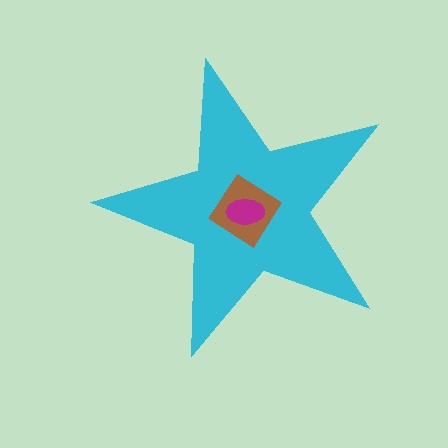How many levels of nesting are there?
3.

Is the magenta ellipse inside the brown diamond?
Yes.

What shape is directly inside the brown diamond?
The magenta ellipse.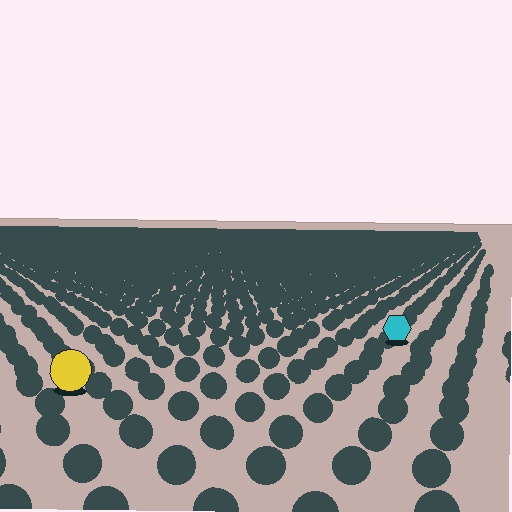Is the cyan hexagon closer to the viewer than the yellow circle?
No. The yellow circle is closer — you can tell from the texture gradient: the ground texture is coarser near it.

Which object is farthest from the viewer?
The cyan hexagon is farthest from the viewer. It appears smaller and the ground texture around it is denser.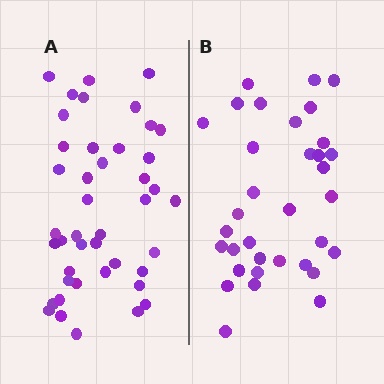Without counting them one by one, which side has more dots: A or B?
Region A (the left region) has more dots.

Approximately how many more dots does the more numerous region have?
Region A has roughly 8 or so more dots than region B.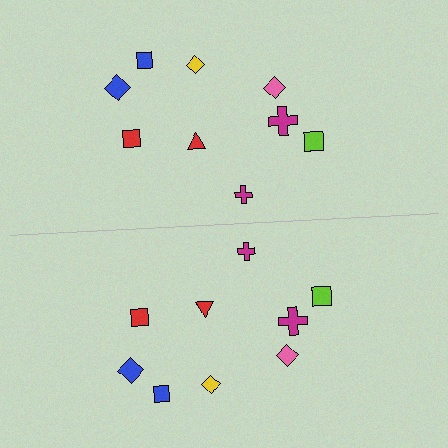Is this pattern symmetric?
Yes, this pattern has bilateral (reflection) symmetry.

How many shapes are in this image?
There are 18 shapes in this image.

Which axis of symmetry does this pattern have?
The pattern has a horizontal axis of symmetry running through the center of the image.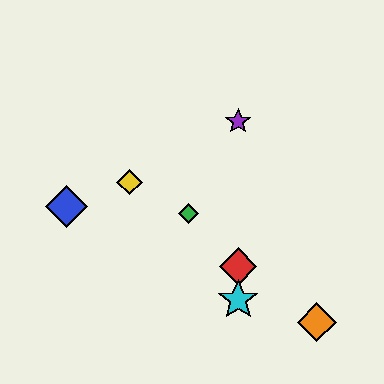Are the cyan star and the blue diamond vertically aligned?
No, the cyan star is at x≈238 and the blue diamond is at x≈67.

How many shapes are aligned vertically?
3 shapes (the red diamond, the purple star, the cyan star) are aligned vertically.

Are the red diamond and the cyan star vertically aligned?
Yes, both are at x≈238.